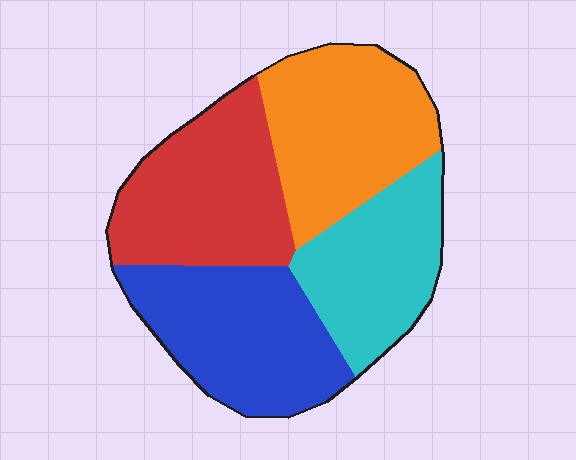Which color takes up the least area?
Cyan, at roughly 20%.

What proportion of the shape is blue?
Blue covers 26% of the shape.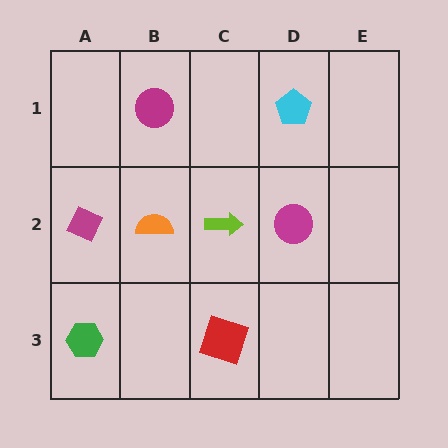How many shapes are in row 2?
4 shapes.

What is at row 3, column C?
A red square.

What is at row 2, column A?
A magenta diamond.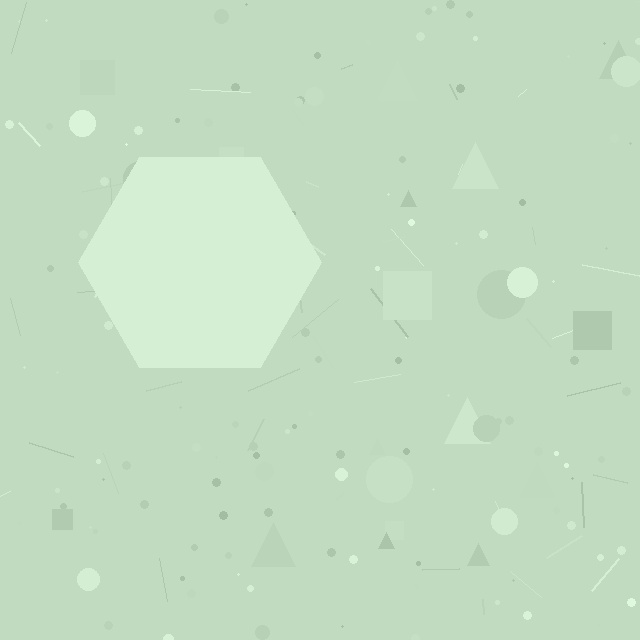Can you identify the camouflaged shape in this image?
The camouflaged shape is a hexagon.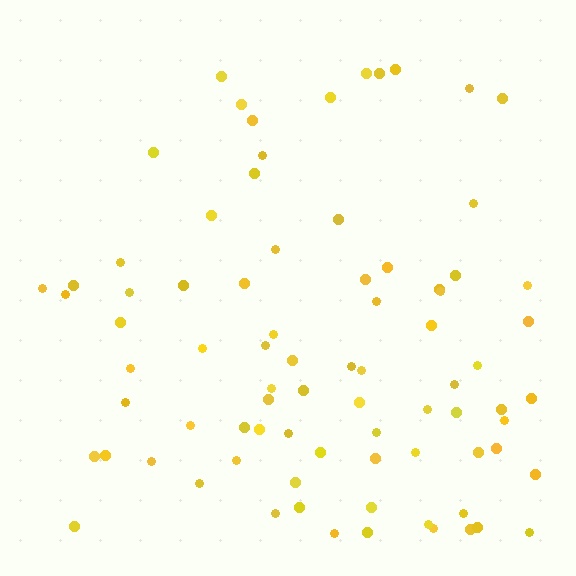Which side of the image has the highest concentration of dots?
The bottom.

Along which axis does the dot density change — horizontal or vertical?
Vertical.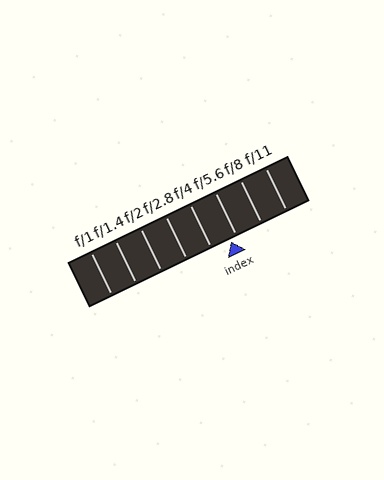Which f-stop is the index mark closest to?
The index mark is closest to f/5.6.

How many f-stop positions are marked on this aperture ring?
There are 8 f-stop positions marked.